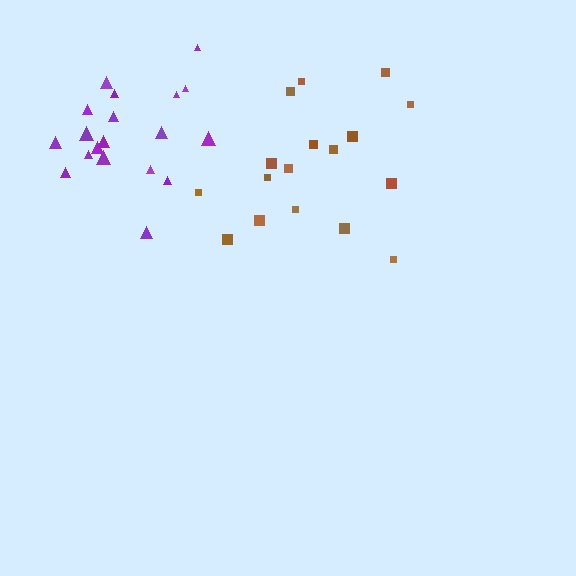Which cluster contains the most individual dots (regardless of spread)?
Purple (19).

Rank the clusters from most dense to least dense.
purple, brown.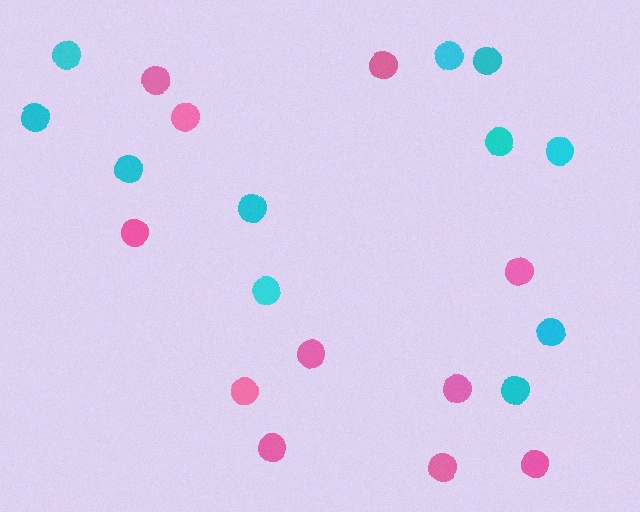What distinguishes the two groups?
There are 2 groups: one group of pink circles (11) and one group of cyan circles (11).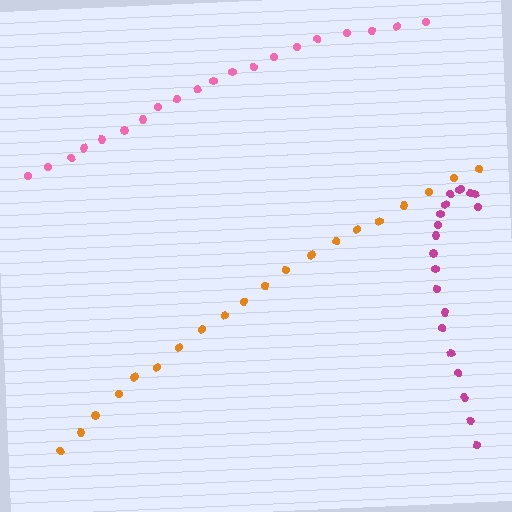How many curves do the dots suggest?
There are 3 distinct paths.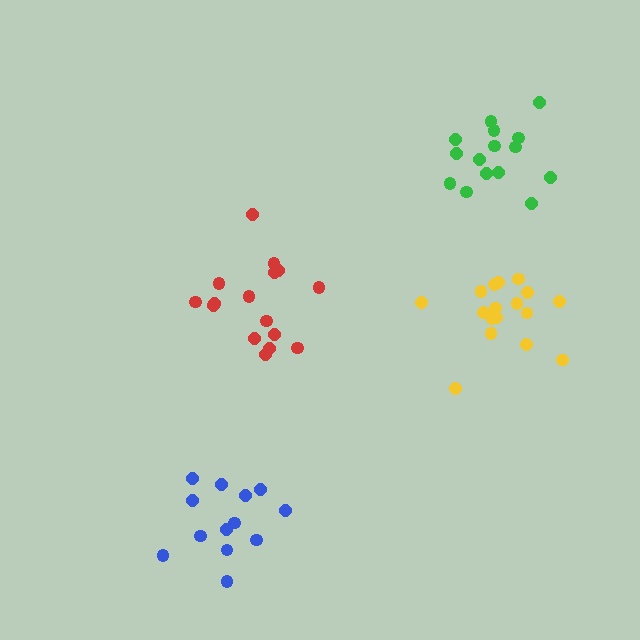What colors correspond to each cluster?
The clusters are colored: red, green, yellow, blue.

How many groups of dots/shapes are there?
There are 4 groups.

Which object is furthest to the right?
The yellow cluster is rightmost.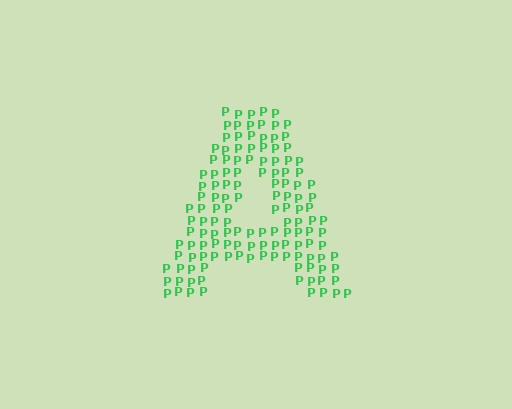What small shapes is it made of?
It is made of small letter P's.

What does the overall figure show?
The overall figure shows the letter A.